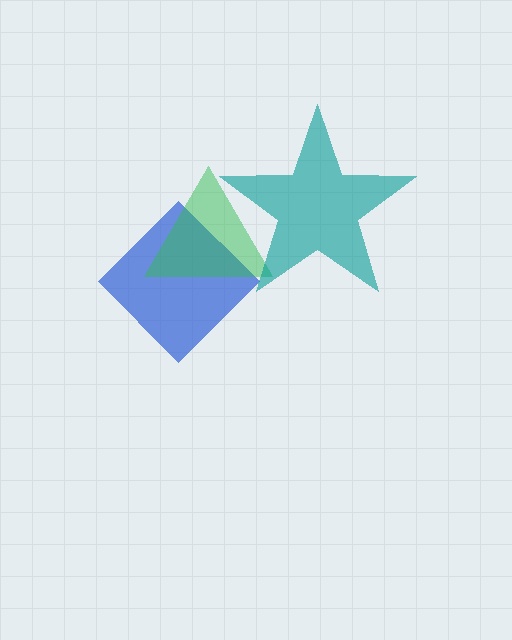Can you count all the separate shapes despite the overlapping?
Yes, there are 3 separate shapes.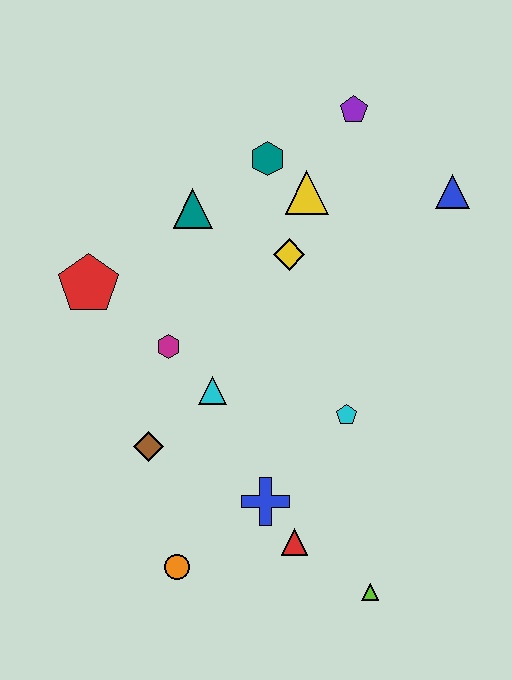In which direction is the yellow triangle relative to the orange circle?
The yellow triangle is above the orange circle.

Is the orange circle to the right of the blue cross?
No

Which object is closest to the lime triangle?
The red triangle is closest to the lime triangle.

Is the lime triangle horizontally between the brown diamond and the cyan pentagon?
No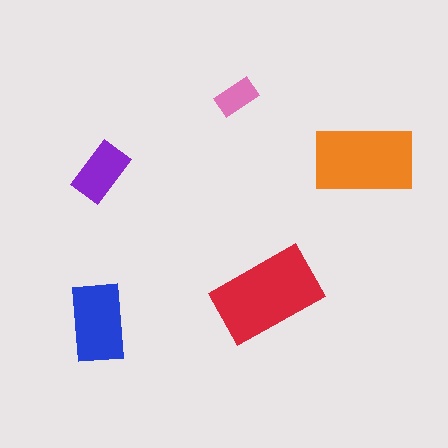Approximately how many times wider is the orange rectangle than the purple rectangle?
About 1.5 times wider.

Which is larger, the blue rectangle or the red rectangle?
The red one.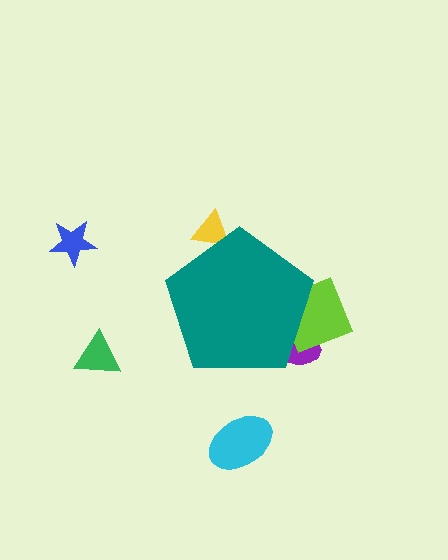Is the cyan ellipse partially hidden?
No, the cyan ellipse is fully visible.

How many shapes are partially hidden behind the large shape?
3 shapes are partially hidden.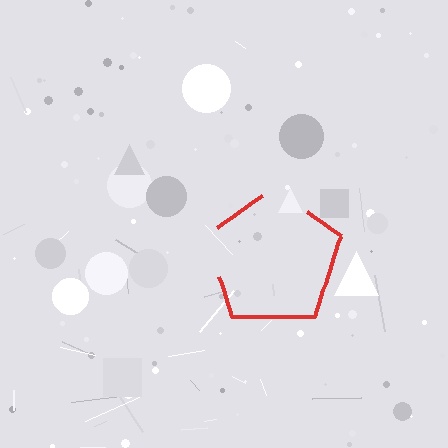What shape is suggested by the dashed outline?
The dashed outline suggests a pentagon.